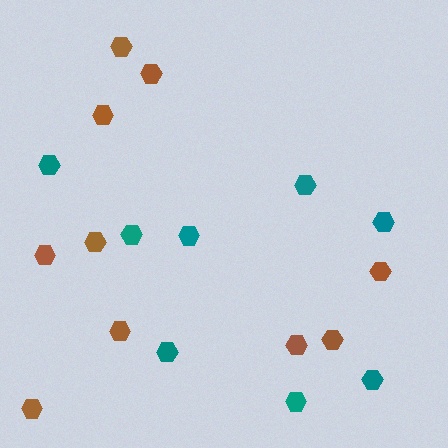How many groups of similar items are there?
There are 2 groups: one group of teal hexagons (8) and one group of brown hexagons (10).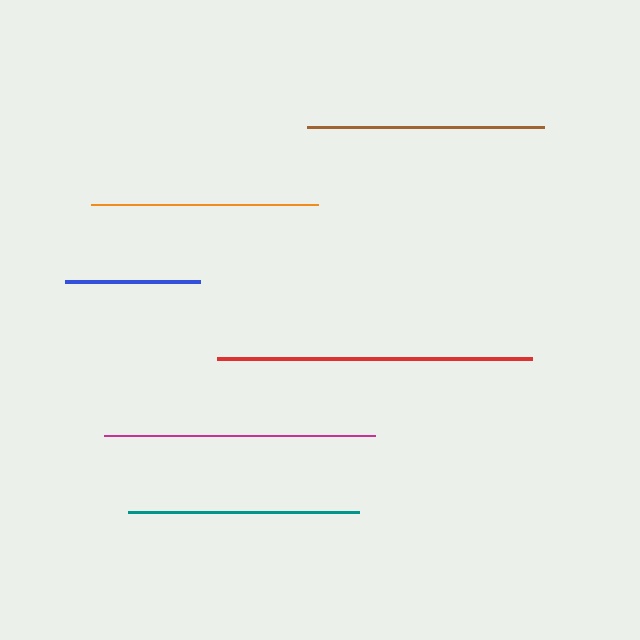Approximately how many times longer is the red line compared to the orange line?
The red line is approximately 1.4 times the length of the orange line.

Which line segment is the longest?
The red line is the longest at approximately 315 pixels.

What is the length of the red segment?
The red segment is approximately 315 pixels long.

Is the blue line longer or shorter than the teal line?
The teal line is longer than the blue line.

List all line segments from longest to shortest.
From longest to shortest: red, magenta, brown, teal, orange, blue.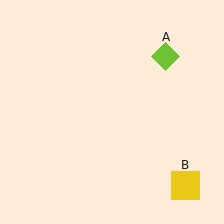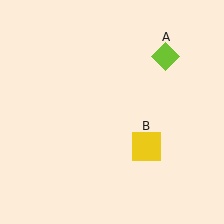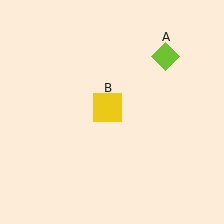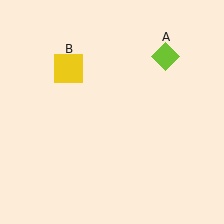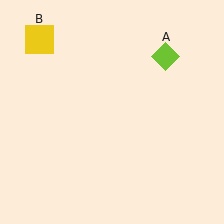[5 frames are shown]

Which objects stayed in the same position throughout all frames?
Lime diamond (object A) remained stationary.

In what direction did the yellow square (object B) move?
The yellow square (object B) moved up and to the left.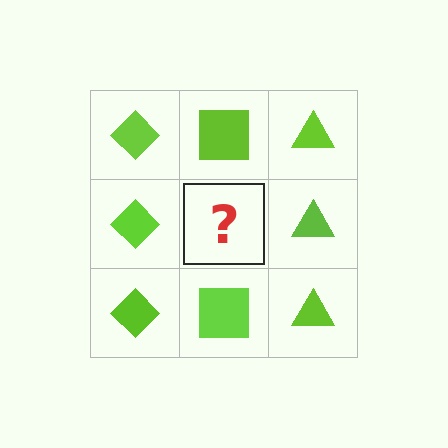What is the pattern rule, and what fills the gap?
The rule is that each column has a consistent shape. The gap should be filled with a lime square.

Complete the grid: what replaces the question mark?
The question mark should be replaced with a lime square.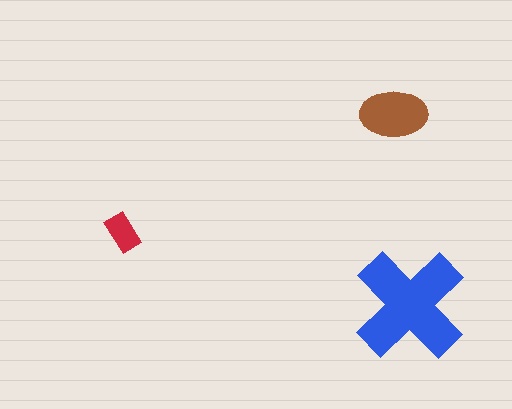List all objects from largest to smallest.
The blue cross, the brown ellipse, the red rectangle.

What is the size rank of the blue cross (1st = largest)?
1st.